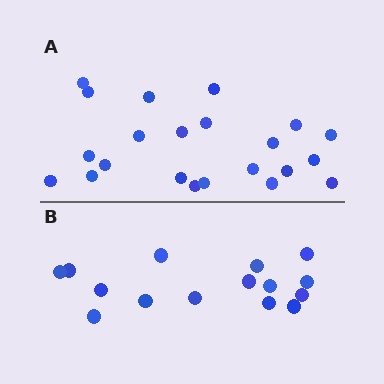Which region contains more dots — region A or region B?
Region A (the top region) has more dots.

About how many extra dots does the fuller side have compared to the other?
Region A has roughly 8 or so more dots than region B.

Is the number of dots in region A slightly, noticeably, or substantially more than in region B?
Region A has substantially more. The ratio is roughly 1.5 to 1.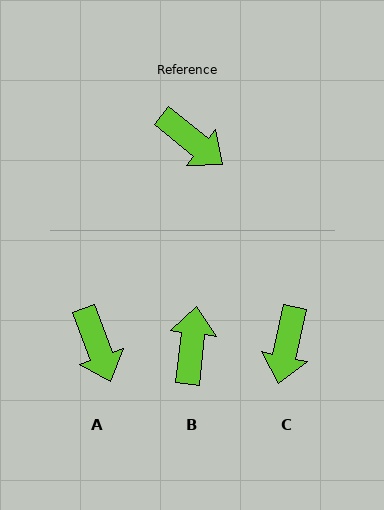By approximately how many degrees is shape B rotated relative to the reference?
Approximately 122 degrees counter-clockwise.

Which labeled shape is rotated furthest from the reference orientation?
B, about 122 degrees away.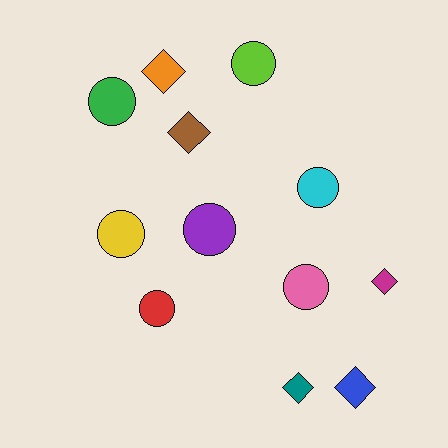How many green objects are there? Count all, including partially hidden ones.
There is 1 green object.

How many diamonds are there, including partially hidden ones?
There are 5 diamonds.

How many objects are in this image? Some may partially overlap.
There are 12 objects.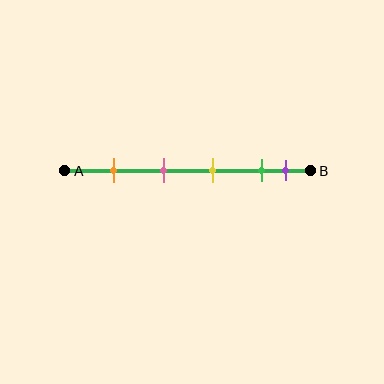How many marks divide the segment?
There are 5 marks dividing the segment.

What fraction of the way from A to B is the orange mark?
The orange mark is approximately 20% (0.2) of the way from A to B.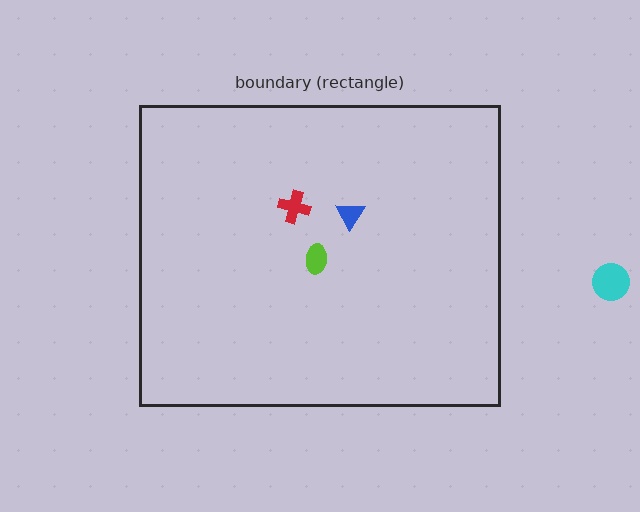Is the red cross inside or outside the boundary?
Inside.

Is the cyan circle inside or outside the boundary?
Outside.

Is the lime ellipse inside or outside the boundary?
Inside.